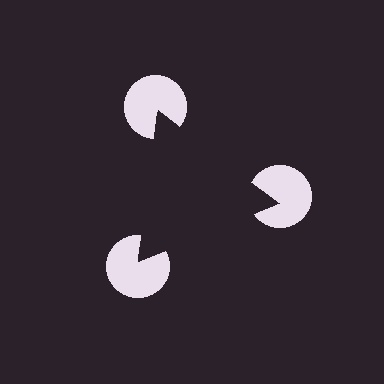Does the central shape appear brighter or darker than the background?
It typically appears slightly darker than the background, even though no actual brightness change is drawn.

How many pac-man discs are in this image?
There are 3 — one at each vertex of the illusory triangle.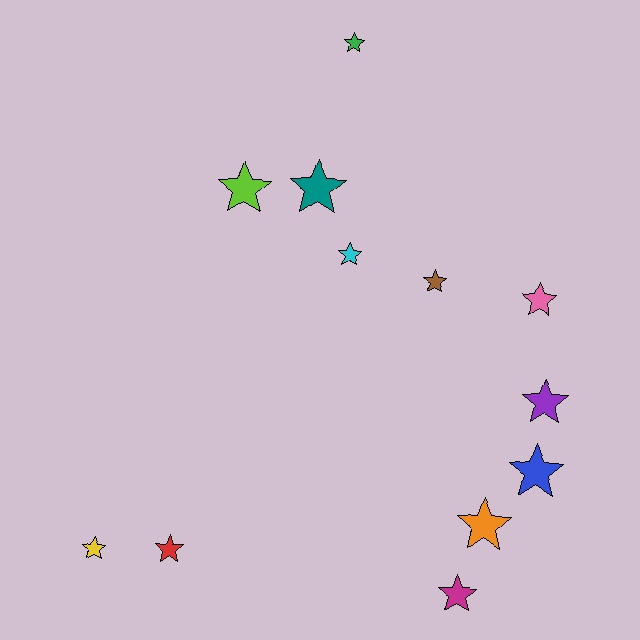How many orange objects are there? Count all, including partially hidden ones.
There is 1 orange object.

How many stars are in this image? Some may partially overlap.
There are 12 stars.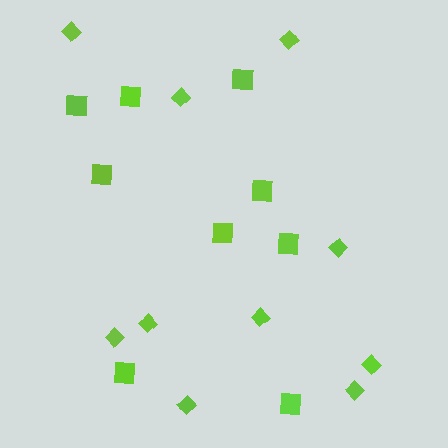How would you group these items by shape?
There are 2 groups: one group of diamonds (10) and one group of squares (9).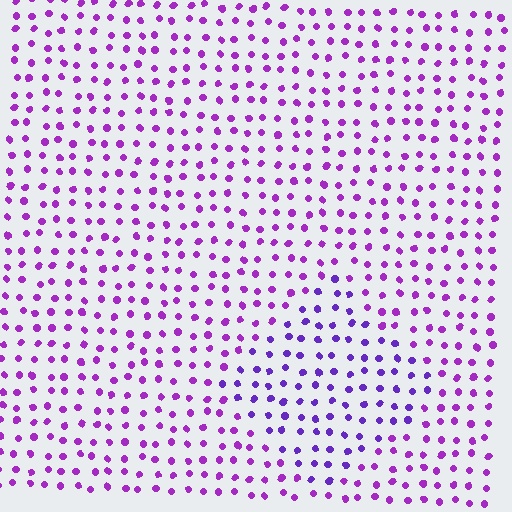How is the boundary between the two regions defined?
The boundary is defined purely by a slight shift in hue (about 24 degrees). Spacing, size, and orientation are identical on both sides.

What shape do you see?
I see a diamond.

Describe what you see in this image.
The image is filled with small purple elements in a uniform arrangement. A diamond-shaped region is visible where the elements are tinted to a slightly different hue, forming a subtle color boundary.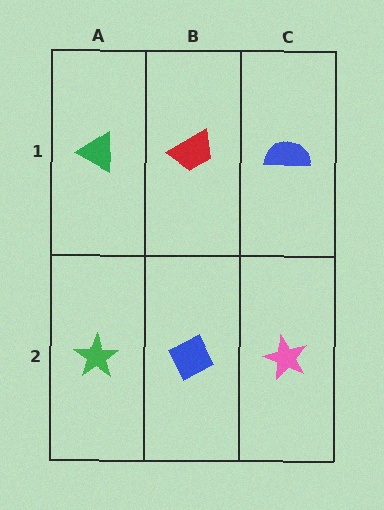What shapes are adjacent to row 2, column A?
A green triangle (row 1, column A), a blue diamond (row 2, column B).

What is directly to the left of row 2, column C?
A blue diamond.